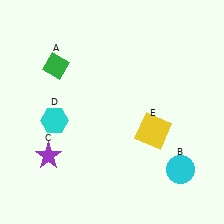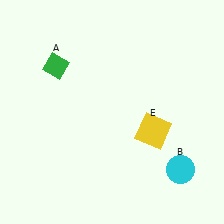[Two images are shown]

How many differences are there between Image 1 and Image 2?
There are 2 differences between the two images.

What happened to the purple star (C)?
The purple star (C) was removed in Image 2. It was in the bottom-left area of Image 1.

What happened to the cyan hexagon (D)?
The cyan hexagon (D) was removed in Image 2. It was in the bottom-left area of Image 1.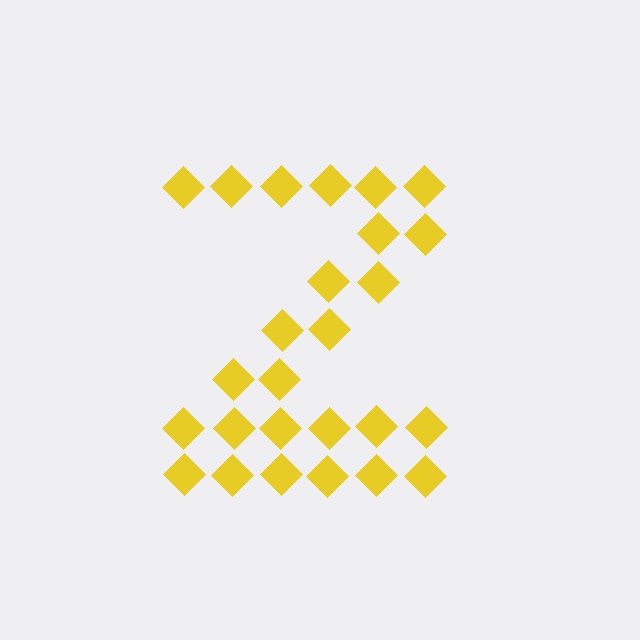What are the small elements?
The small elements are diamonds.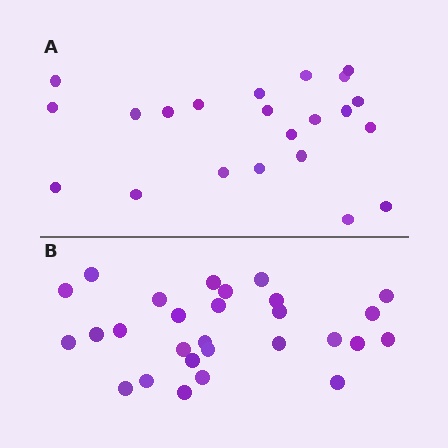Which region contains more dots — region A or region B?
Region B (the bottom region) has more dots.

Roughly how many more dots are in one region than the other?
Region B has about 6 more dots than region A.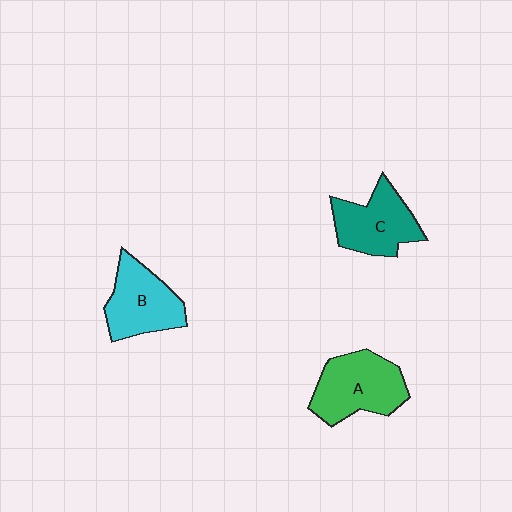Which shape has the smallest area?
Shape C (teal).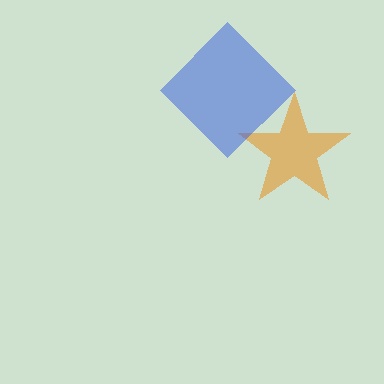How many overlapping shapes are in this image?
There are 2 overlapping shapes in the image.